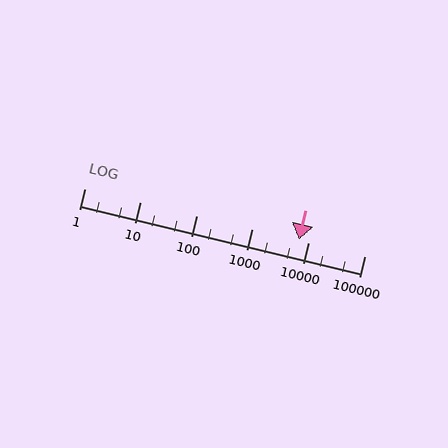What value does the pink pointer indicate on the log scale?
The pointer indicates approximately 6800.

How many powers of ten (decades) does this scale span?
The scale spans 5 decades, from 1 to 100000.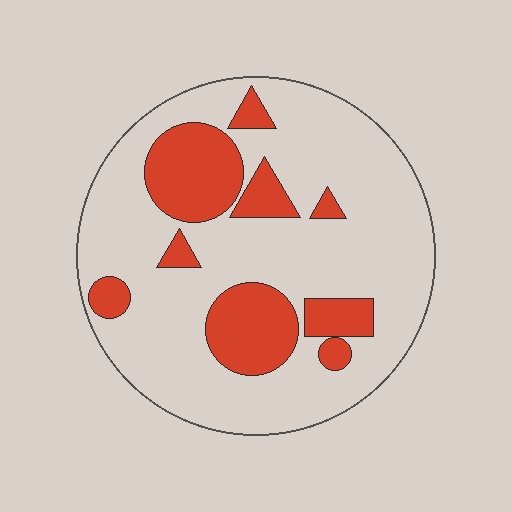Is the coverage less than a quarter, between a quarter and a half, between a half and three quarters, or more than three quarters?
Less than a quarter.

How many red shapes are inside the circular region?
9.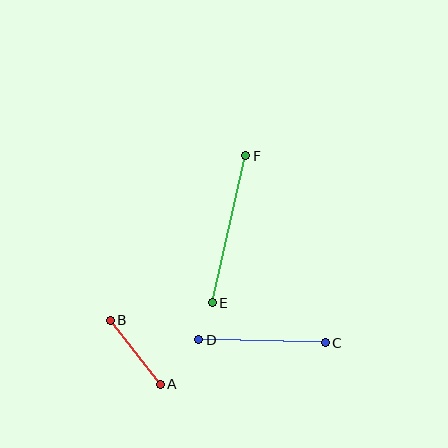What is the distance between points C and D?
The distance is approximately 126 pixels.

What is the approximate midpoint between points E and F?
The midpoint is at approximately (229, 229) pixels.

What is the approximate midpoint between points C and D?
The midpoint is at approximately (262, 341) pixels.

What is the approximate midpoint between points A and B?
The midpoint is at approximately (135, 352) pixels.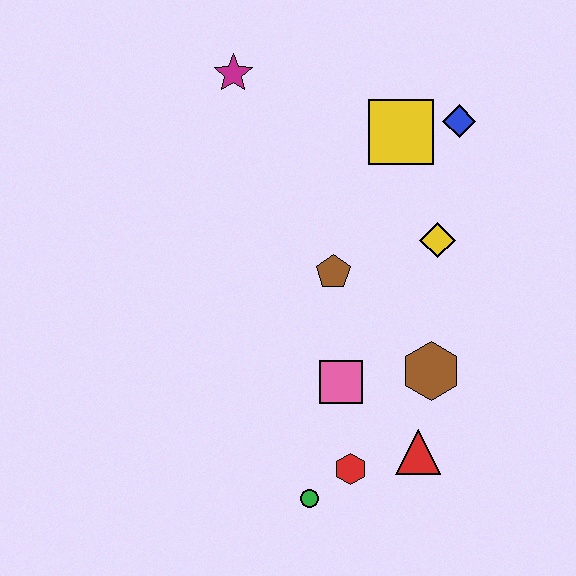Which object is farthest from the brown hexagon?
The magenta star is farthest from the brown hexagon.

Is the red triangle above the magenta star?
No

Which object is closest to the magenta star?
The yellow square is closest to the magenta star.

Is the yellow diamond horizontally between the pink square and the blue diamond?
Yes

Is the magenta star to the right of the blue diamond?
No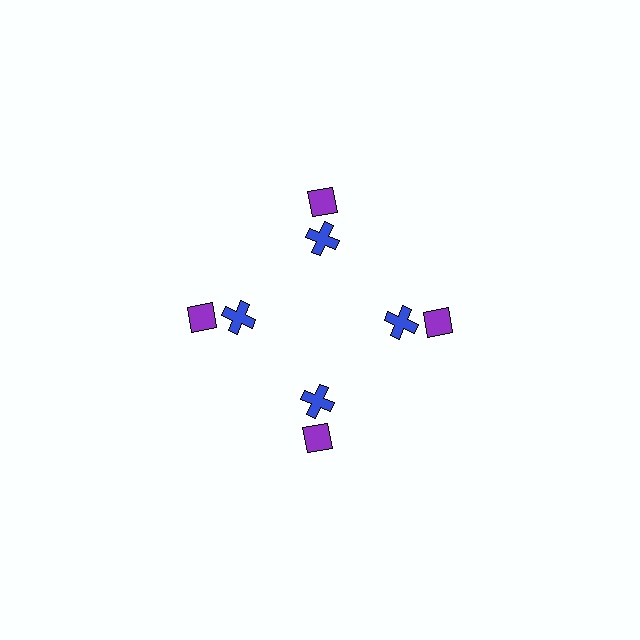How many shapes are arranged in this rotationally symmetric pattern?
There are 8 shapes, arranged in 4 groups of 2.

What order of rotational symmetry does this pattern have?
This pattern has 4-fold rotational symmetry.